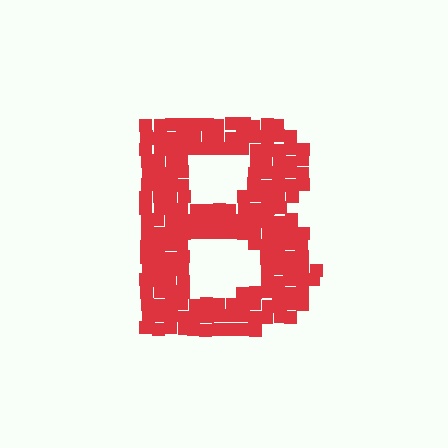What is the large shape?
The large shape is the letter B.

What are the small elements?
The small elements are squares.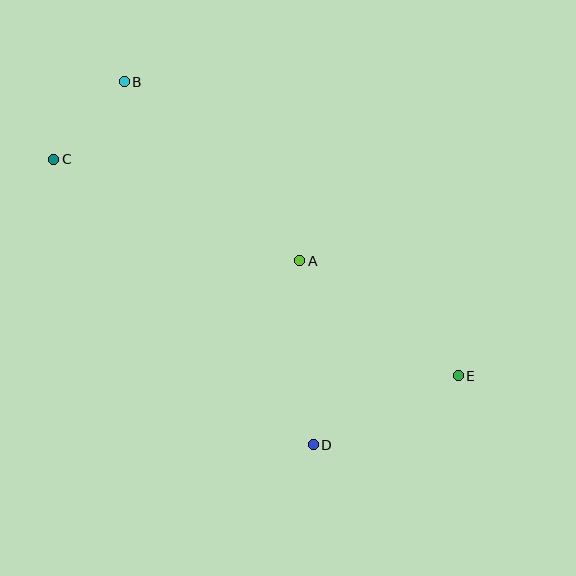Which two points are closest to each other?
Points B and C are closest to each other.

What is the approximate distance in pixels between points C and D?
The distance between C and D is approximately 386 pixels.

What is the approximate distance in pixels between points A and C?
The distance between A and C is approximately 266 pixels.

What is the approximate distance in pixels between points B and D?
The distance between B and D is approximately 409 pixels.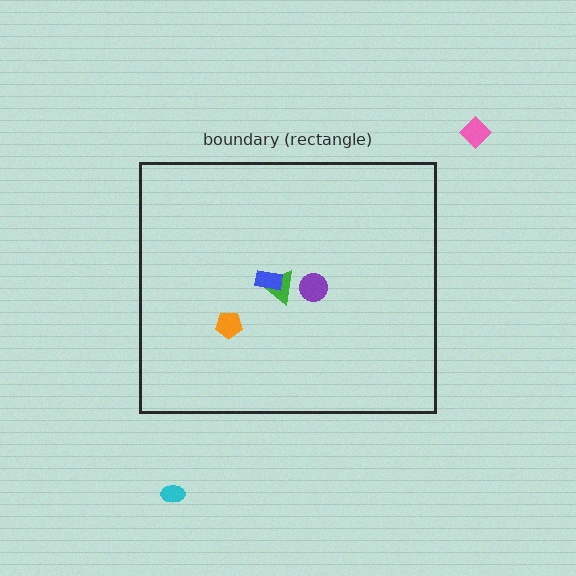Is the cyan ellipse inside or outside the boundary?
Outside.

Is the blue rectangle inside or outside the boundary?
Inside.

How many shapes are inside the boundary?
4 inside, 2 outside.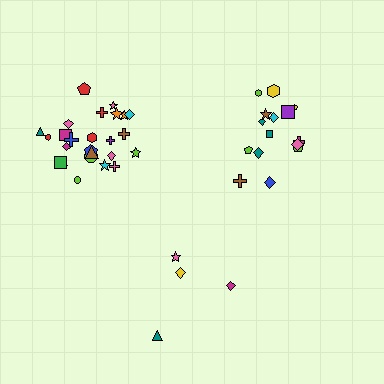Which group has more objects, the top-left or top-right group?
The top-left group.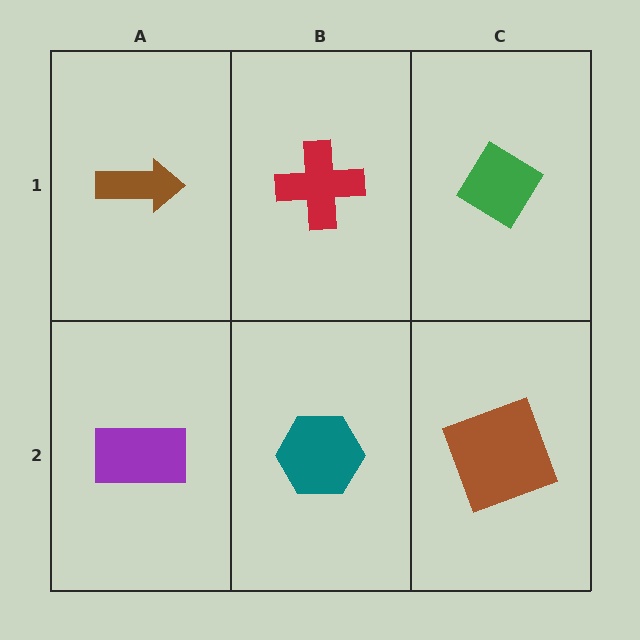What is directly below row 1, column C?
A brown square.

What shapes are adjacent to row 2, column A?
A brown arrow (row 1, column A), a teal hexagon (row 2, column B).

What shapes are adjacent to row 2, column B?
A red cross (row 1, column B), a purple rectangle (row 2, column A), a brown square (row 2, column C).